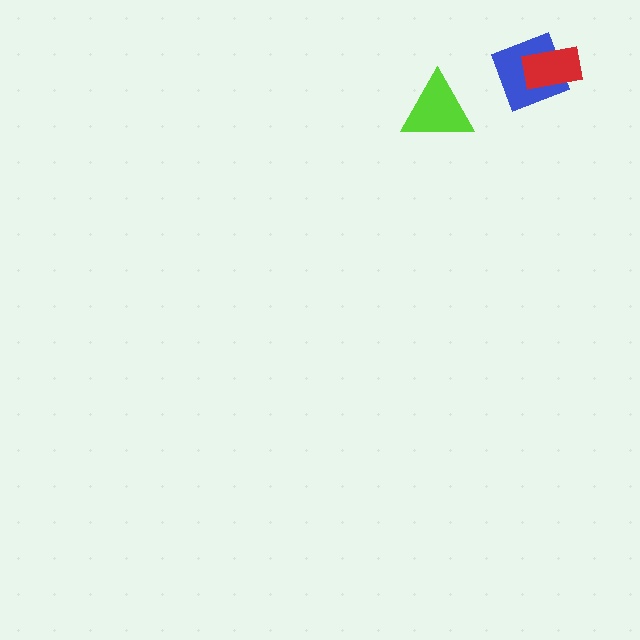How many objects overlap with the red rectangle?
1 object overlaps with the red rectangle.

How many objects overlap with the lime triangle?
0 objects overlap with the lime triangle.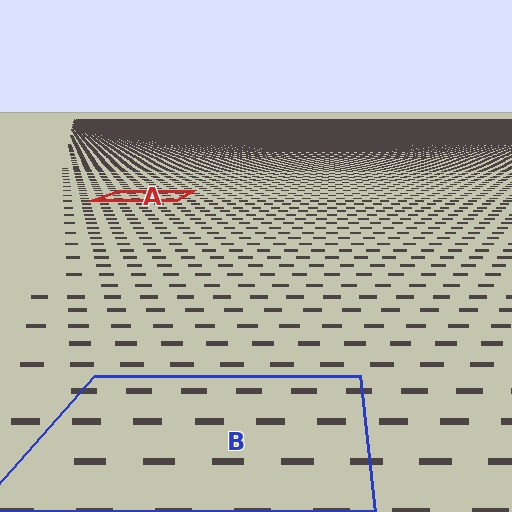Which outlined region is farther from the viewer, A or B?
Region A is farther from the viewer — the texture elements inside it appear smaller and more densely packed.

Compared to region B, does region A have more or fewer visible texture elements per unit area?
Region A has more texture elements per unit area — they are packed more densely because it is farther away.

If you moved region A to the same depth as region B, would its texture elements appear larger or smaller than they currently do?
They would appear larger. At a closer depth, the same texture elements are projected at a bigger on-screen size.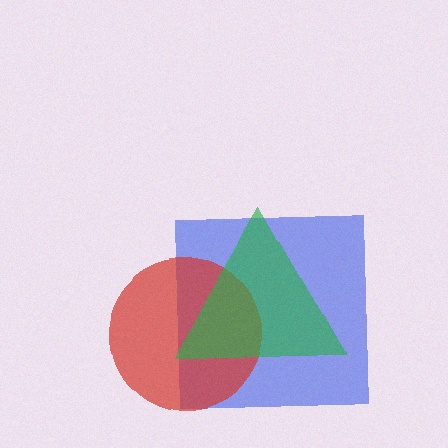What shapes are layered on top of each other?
The layered shapes are: a blue square, a red circle, a green triangle.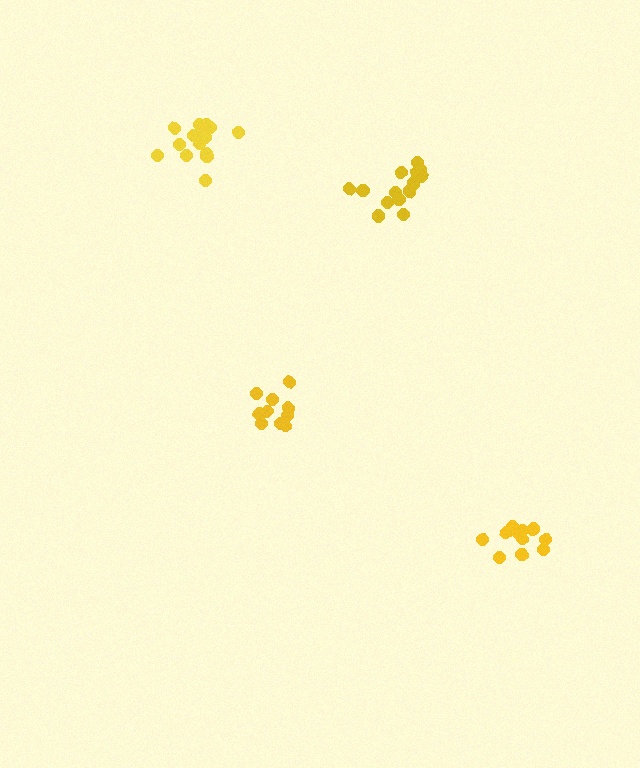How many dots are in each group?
Group 1: 10 dots, Group 2: 14 dots, Group 3: 13 dots, Group 4: 15 dots (52 total).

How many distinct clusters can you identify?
There are 4 distinct clusters.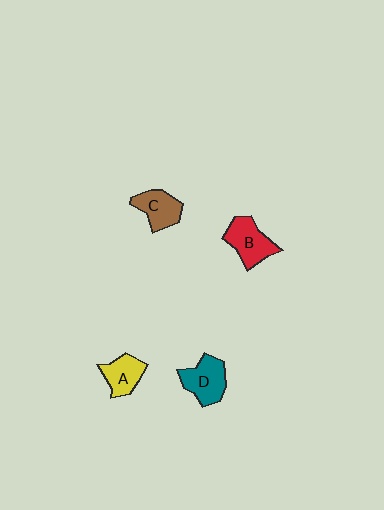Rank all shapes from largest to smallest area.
From largest to smallest: B (red), D (teal), C (brown), A (yellow).